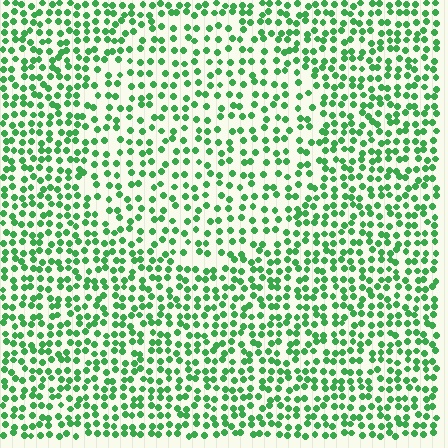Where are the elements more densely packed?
The elements are more densely packed outside the circle boundary.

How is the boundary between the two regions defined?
The boundary is defined by a change in element density (approximately 1.5x ratio). All elements are the same color, size, and shape.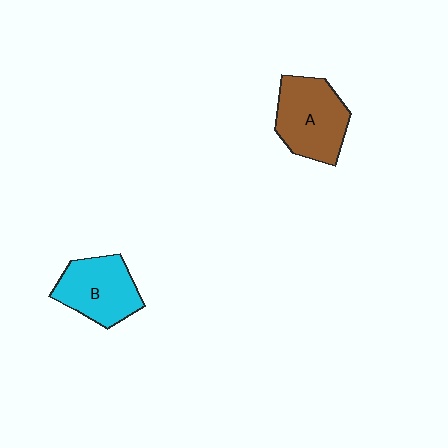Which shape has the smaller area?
Shape B (cyan).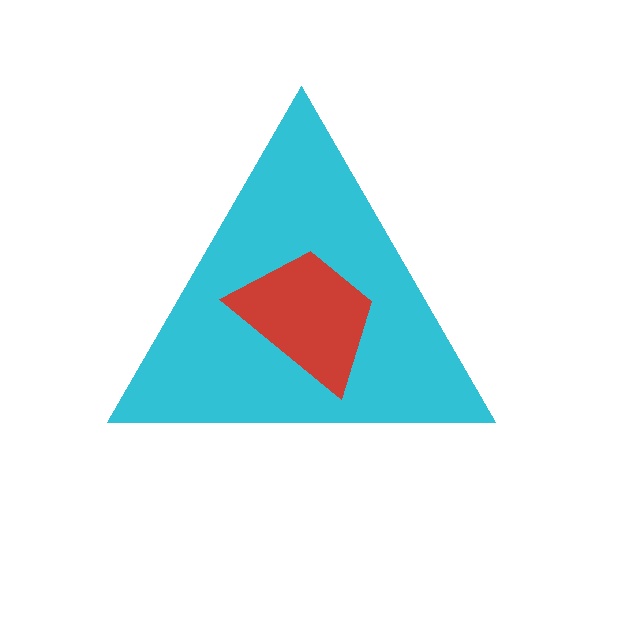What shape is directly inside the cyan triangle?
The red trapezoid.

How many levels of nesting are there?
2.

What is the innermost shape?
The red trapezoid.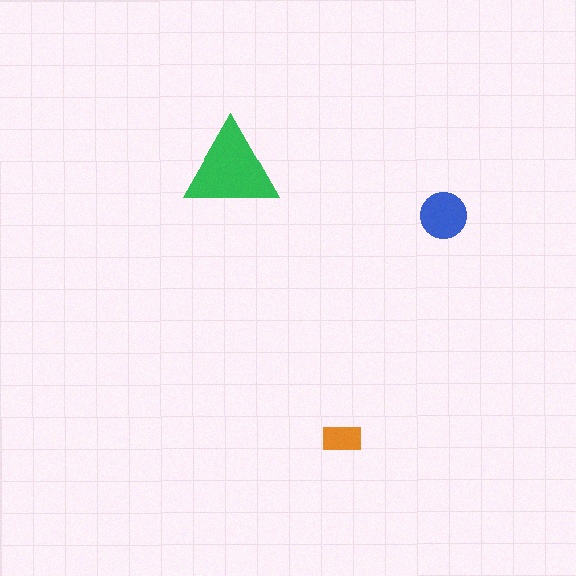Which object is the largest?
The green triangle.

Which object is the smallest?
The orange rectangle.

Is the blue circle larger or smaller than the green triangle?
Smaller.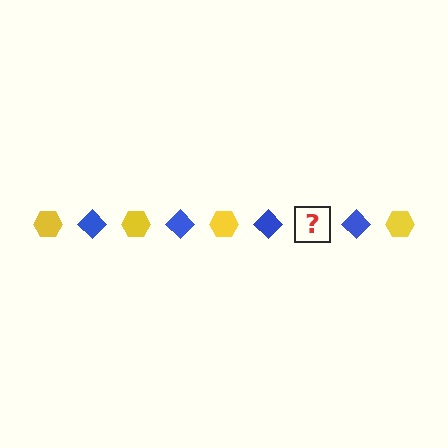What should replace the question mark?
The question mark should be replaced with a yellow hexagon.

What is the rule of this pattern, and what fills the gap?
The rule is that the pattern alternates between yellow hexagon and blue diamond. The gap should be filled with a yellow hexagon.